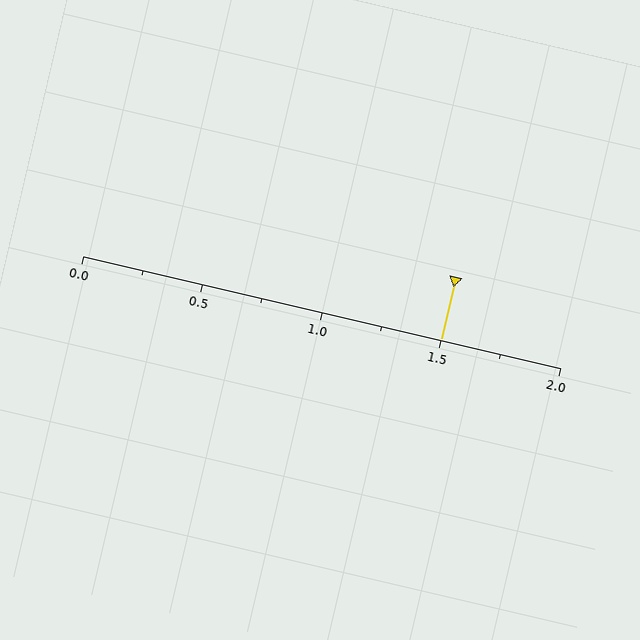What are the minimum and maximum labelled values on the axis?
The axis runs from 0.0 to 2.0.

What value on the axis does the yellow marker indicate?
The marker indicates approximately 1.5.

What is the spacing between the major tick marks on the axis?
The major ticks are spaced 0.5 apart.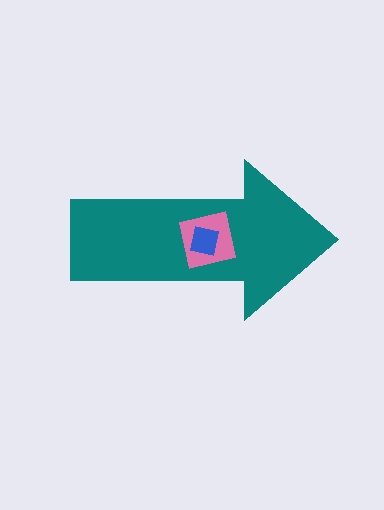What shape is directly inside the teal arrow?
The pink square.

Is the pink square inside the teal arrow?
Yes.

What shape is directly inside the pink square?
The blue square.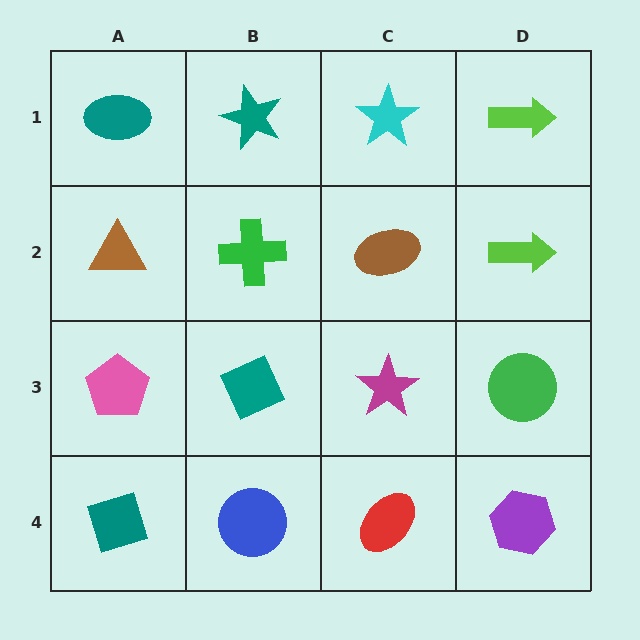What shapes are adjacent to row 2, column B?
A teal star (row 1, column B), a teal diamond (row 3, column B), a brown triangle (row 2, column A), a brown ellipse (row 2, column C).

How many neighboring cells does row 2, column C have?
4.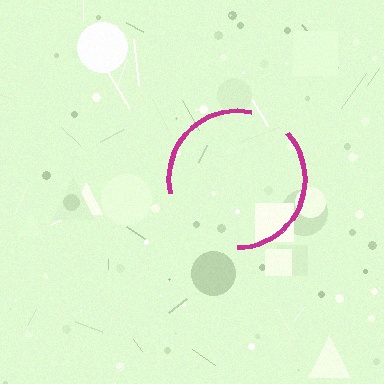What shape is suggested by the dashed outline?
The dashed outline suggests a circle.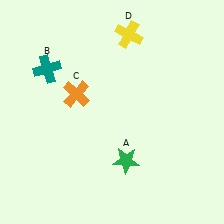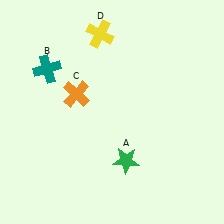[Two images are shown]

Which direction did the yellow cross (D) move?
The yellow cross (D) moved left.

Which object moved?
The yellow cross (D) moved left.